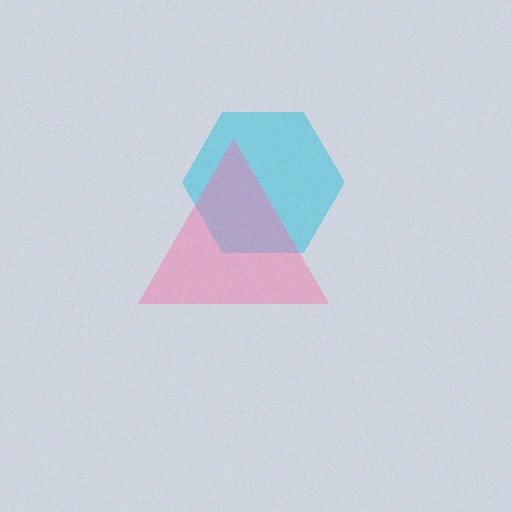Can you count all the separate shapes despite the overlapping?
Yes, there are 2 separate shapes.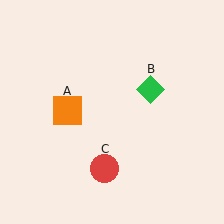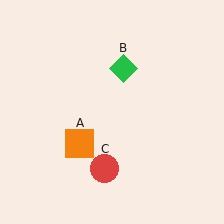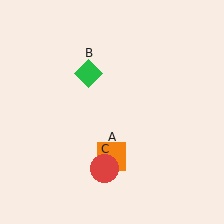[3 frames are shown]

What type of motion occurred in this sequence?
The orange square (object A), green diamond (object B) rotated counterclockwise around the center of the scene.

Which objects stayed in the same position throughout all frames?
Red circle (object C) remained stationary.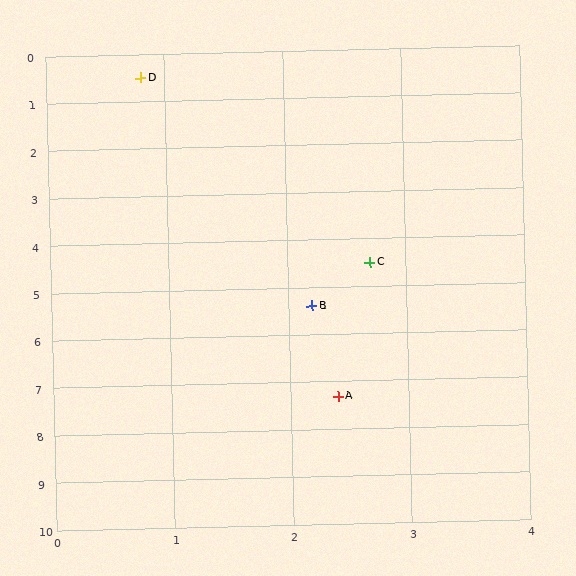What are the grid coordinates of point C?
Point C is at approximately (2.7, 4.5).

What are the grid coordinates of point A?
Point A is at approximately (2.4, 7.3).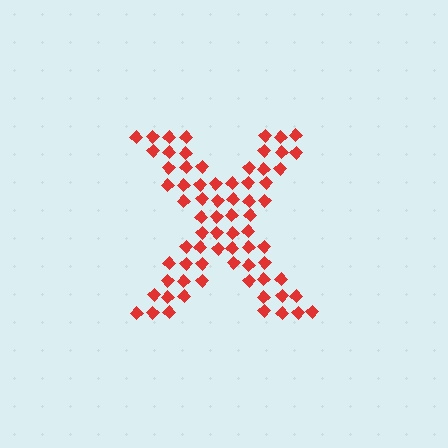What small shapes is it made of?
It is made of small diamonds.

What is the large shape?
The large shape is the letter X.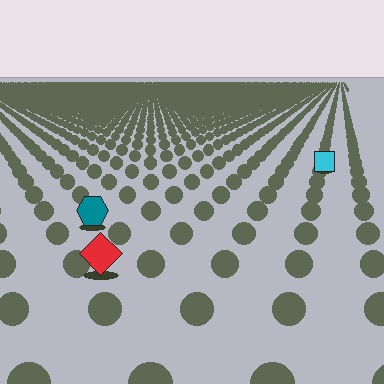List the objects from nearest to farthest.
From nearest to farthest: the red diamond, the teal hexagon, the cyan square.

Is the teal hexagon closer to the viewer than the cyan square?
Yes. The teal hexagon is closer — you can tell from the texture gradient: the ground texture is coarser near it.